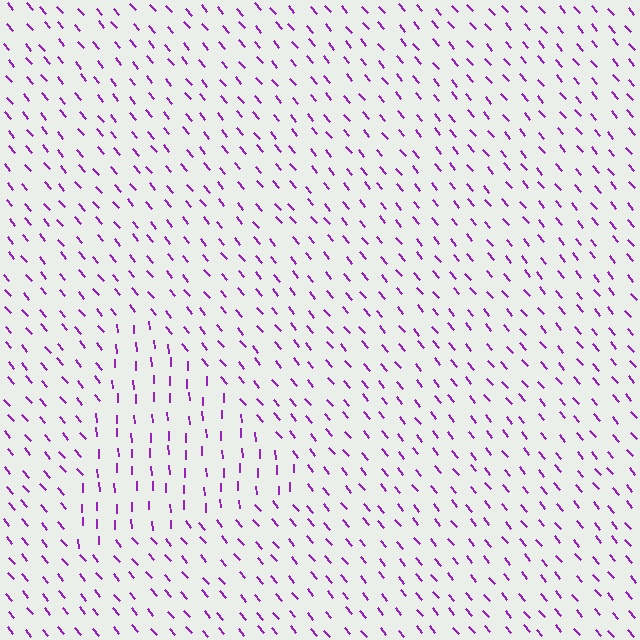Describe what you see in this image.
The image is filled with small purple line segments. A triangle region in the image has lines oriented differently from the surrounding lines, creating a visible texture boundary.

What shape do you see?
I see a triangle.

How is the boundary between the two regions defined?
The boundary is defined purely by a change in line orientation (approximately 37 degrees difference). All lines are the same color and thickness.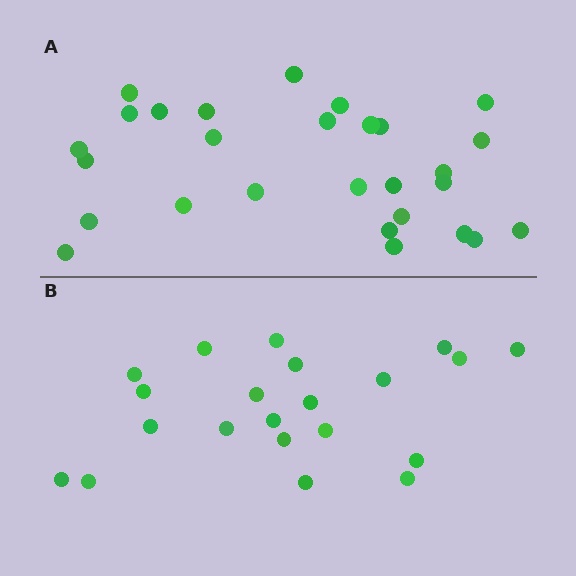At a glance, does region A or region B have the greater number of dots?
Region A (the top region) has more dots.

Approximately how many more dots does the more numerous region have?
Region A has roughly 8 or so more dots than region B.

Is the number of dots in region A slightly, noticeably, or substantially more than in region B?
Region A has noticeably more, but not dramatically so. The ratio is roughly 1.3 to 1.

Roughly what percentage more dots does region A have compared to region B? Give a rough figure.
About 35% more.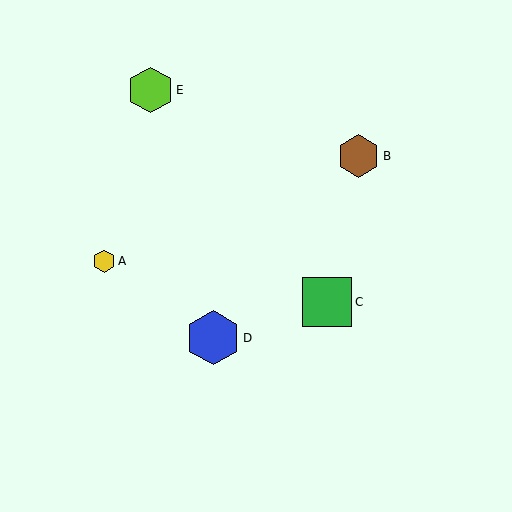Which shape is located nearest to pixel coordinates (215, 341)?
The blue hexagon (labeled D) at (213, 338) is nearest to that location.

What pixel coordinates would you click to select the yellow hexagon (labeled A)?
Click at (104, 261) to select the yellow hexagon A.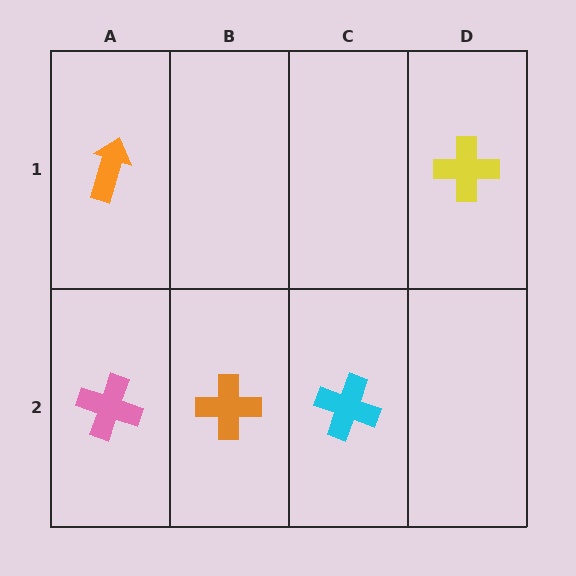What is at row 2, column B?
An orange cross.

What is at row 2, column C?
A cyan cross.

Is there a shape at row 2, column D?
No, that cell is empty.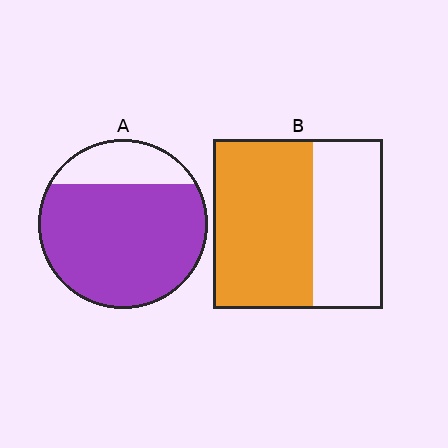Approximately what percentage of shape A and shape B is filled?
A is approximately 80% and B is approximately 60%.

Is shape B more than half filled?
Yes.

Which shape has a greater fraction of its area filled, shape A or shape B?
Shape A.